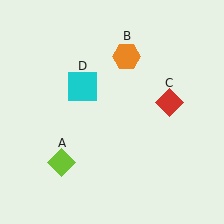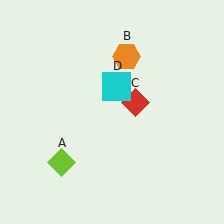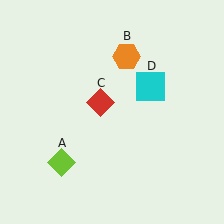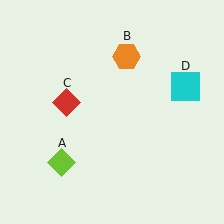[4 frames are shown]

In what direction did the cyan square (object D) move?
The cyan square (object D) moved right.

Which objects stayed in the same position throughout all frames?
Lime diamond (object A) and orange hexagon (object B) remained stationary.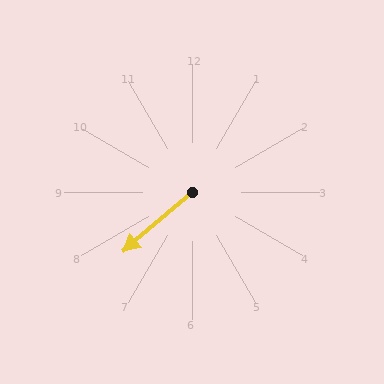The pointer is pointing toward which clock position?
Roughly 8 o'clock.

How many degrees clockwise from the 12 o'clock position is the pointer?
Approximately 229 degrees.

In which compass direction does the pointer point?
Southwest.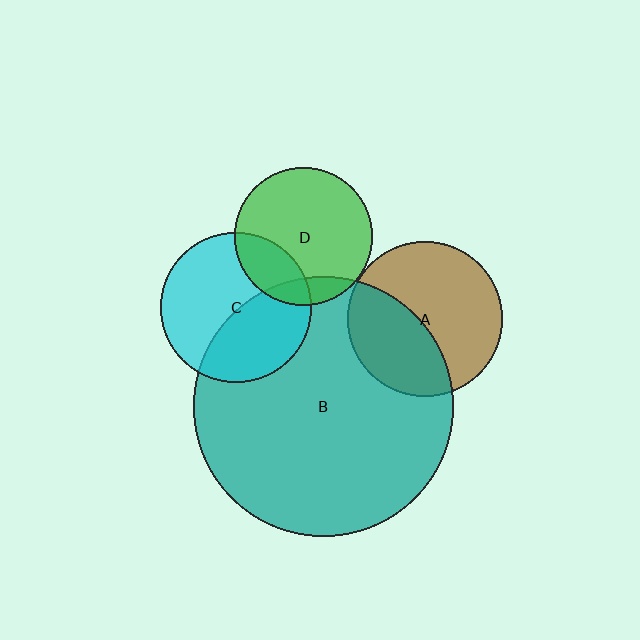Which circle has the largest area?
Circle B (teal).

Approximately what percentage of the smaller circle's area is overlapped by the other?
Approximately 40%.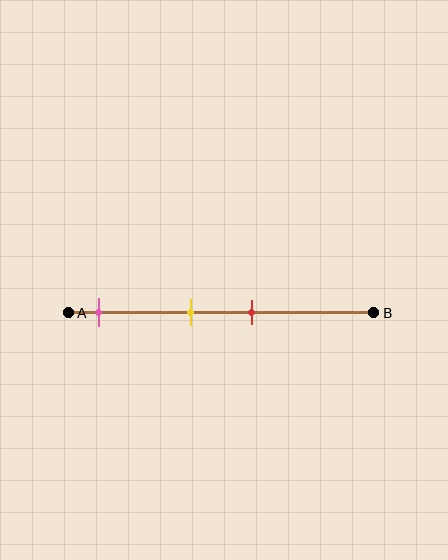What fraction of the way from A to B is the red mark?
The red mark is approximately 60% (0.6) of the way from A to B.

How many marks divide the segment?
There are 3 marks dividing the segment.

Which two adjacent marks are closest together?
The yellow and red marks are the closest adjacent pair.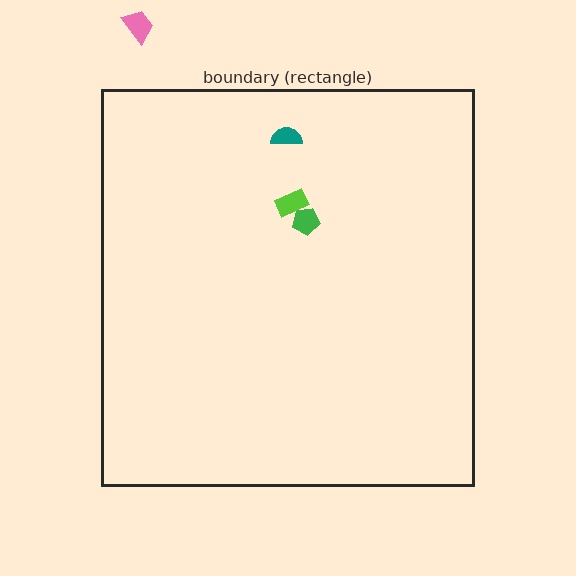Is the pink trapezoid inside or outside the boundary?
Outside.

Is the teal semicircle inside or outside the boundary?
Inside.